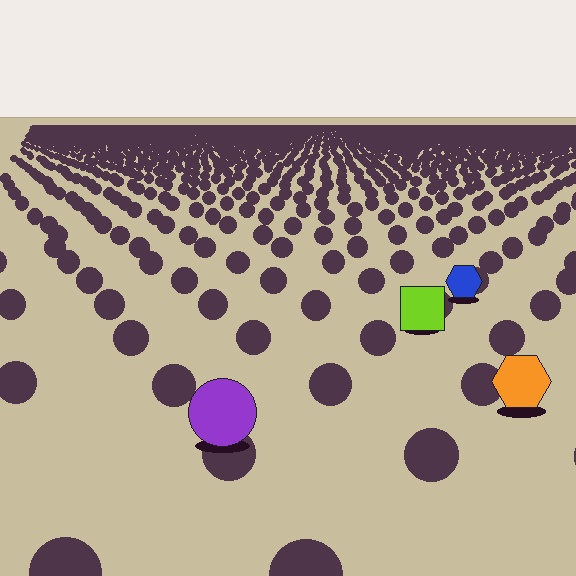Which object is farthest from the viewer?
The blue hexagon is farthest from the viewer. It appears smaller and the ground texture around it is denser.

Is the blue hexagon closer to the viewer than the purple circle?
No. The purple circle is closer — you can tell from the texture gradient: the ground texture is coarser near it.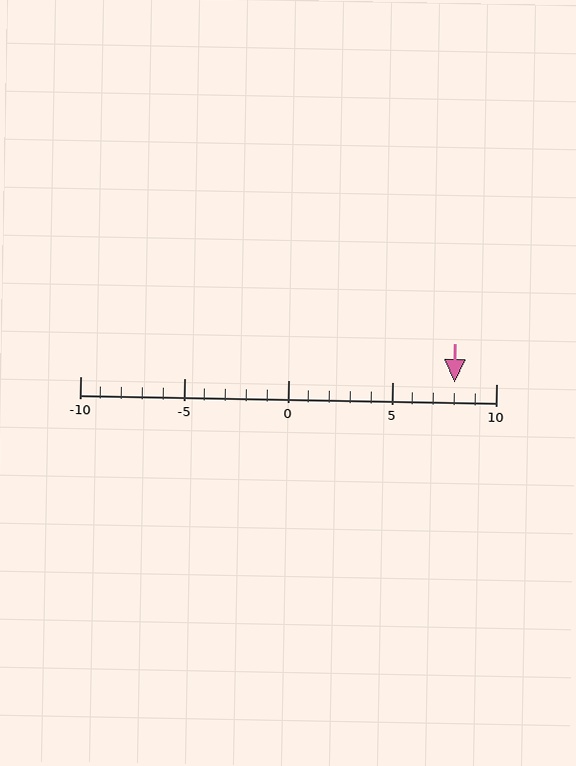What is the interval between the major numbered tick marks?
The major tick marks are spaced 5 units apart.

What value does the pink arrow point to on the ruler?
The pink arrow points to approximately 8.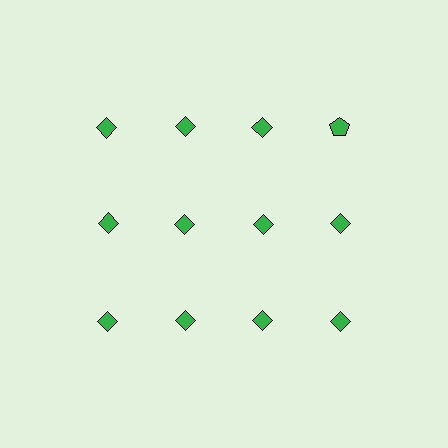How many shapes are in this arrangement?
There are 12 shapes arranged in a grid pattern.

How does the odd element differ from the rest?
It has a different shape: pentagon instead of diamond.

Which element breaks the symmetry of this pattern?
The green pentagon in the top row, second from right column breaks the symmetry. All other shapes are green diamonds.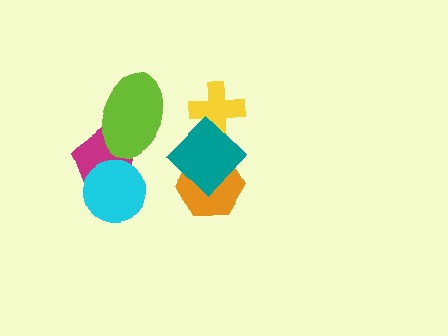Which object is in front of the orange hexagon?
The teal diamond is in front of the orange hexagon.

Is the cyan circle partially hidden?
No, no other shape covers it.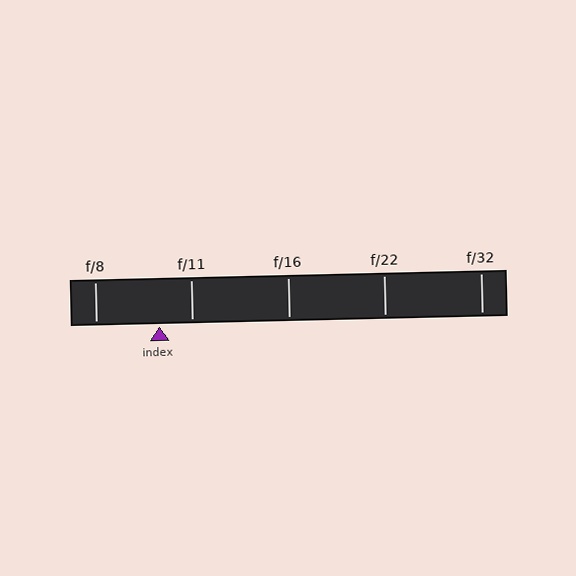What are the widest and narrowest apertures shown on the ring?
The widest aperture shown is f/8 and the narrowest is f/32.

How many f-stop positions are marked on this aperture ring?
There are 5 f-stop positions marked.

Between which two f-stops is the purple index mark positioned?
The index mark is between f/8 and f/11.